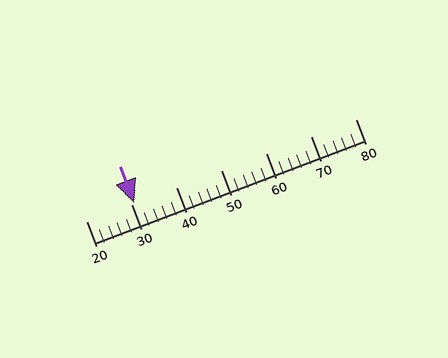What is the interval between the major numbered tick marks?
The major tick marks are spaced 10 units apart.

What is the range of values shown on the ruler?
The ruler shows values from 20 to 80.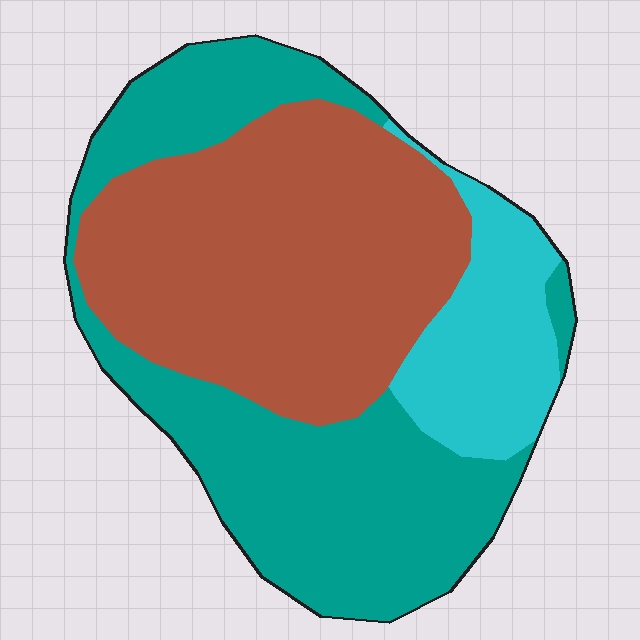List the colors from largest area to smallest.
From largest to smallest: brown, teal, cyan.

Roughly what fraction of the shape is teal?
Teal covers about 40% of the shape.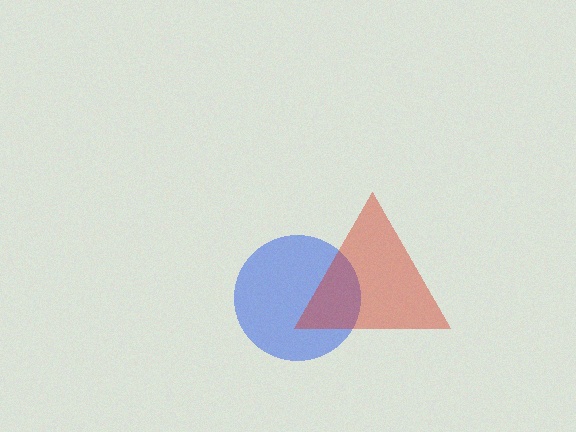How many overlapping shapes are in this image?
There are 2 overlapping shapes in the image.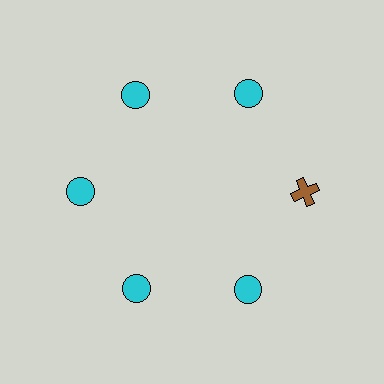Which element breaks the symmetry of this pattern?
The brown cross at roughly the 3 o'clock position breaks the symmetry. All other shapes are cyan circles.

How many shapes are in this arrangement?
There are 6 shapes arranged in a ring pattern.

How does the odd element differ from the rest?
It differs in both color (brown instead of cyan) and shape (cross instead of circle).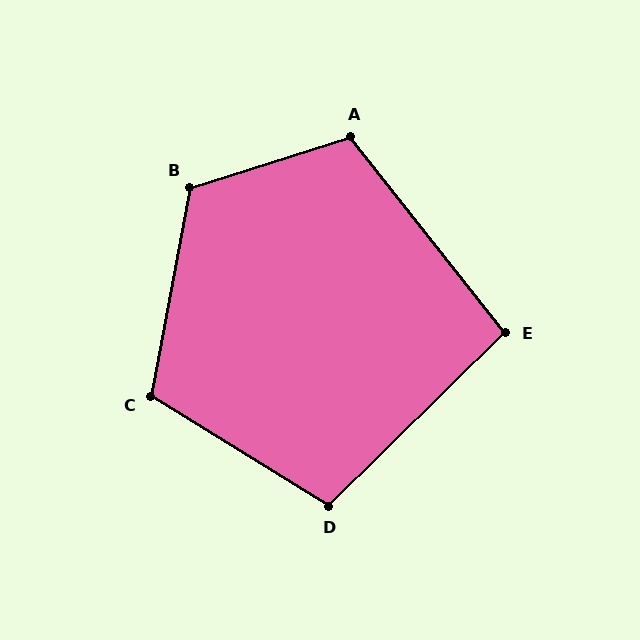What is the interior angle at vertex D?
Approximately 104 degrees (obtuse).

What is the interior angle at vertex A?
Approximately 111 degrees (obtuse).